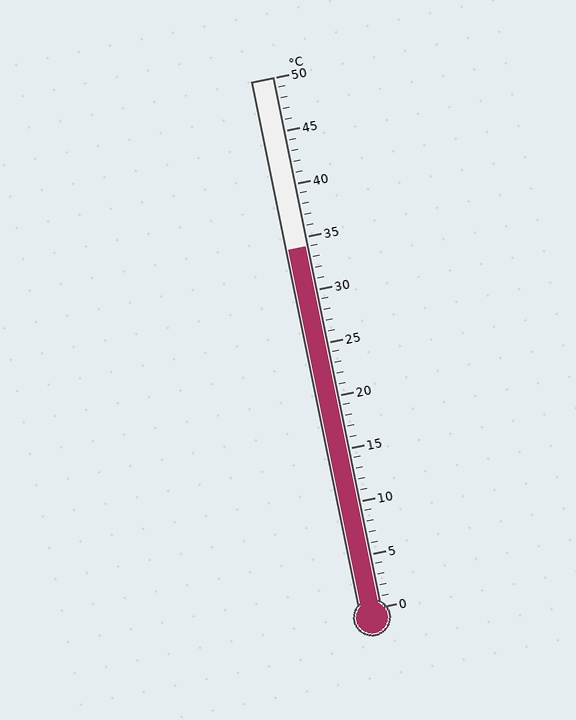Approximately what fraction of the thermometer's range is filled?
The thermometer is filled to approximately 70% of its range.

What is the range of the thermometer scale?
The thermometer scale ranges from 0°C to 50°C.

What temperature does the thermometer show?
The thermometer shows approximately 34°C.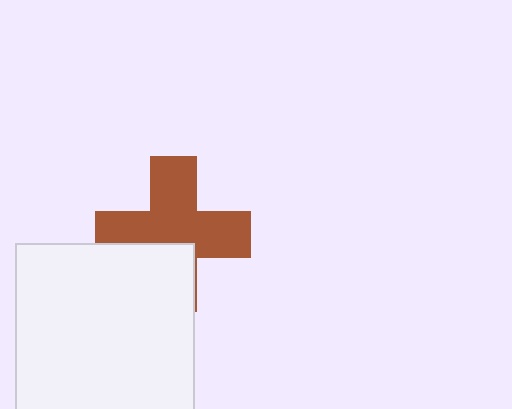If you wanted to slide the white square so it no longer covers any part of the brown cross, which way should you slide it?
Slide it down — that is the most direct way to separate the two shapes.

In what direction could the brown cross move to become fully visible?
The brown cross could move up. That would shift it out from behind the white square entirely.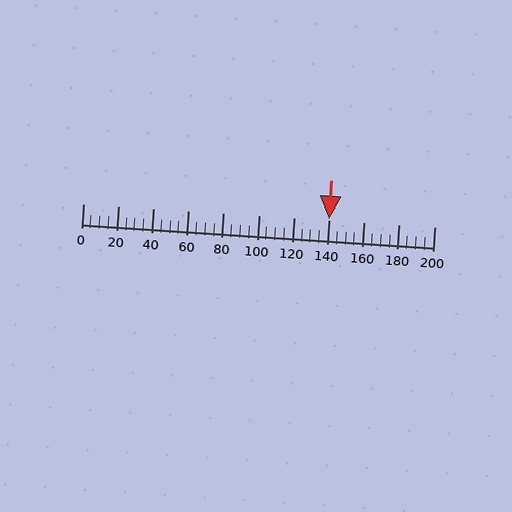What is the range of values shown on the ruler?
The ruler shows values from 0 to 200.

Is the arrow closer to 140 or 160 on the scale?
The arrow is closer to 140.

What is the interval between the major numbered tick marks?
The major tick marks are spaced 20 units apart.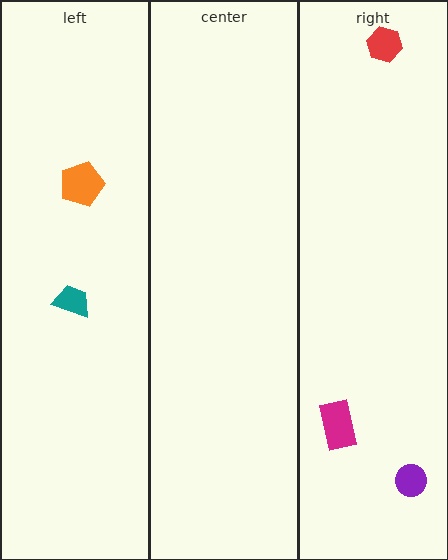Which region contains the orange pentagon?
The left region.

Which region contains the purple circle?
The right region.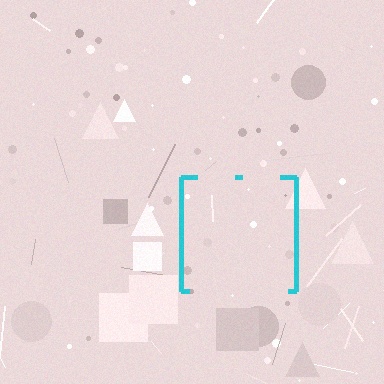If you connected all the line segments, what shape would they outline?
They would outline a square.